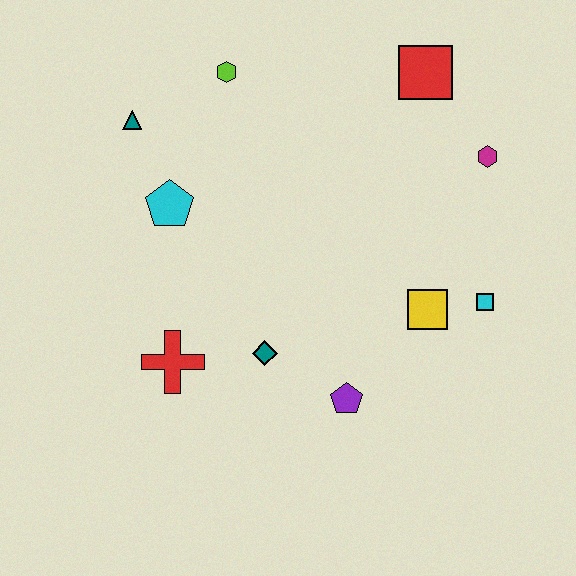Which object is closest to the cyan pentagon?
The teal triangle is closest to the cyan pentagon.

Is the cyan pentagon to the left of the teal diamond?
Yes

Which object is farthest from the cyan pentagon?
The cyan square is farthest from the cyan pentagon.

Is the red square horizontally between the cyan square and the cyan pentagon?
Yes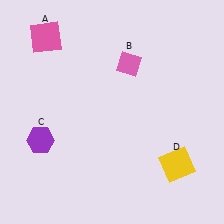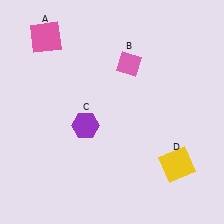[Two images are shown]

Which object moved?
The purple hexagon (C) moved right.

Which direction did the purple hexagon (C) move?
The purple hexagon (C) moved right.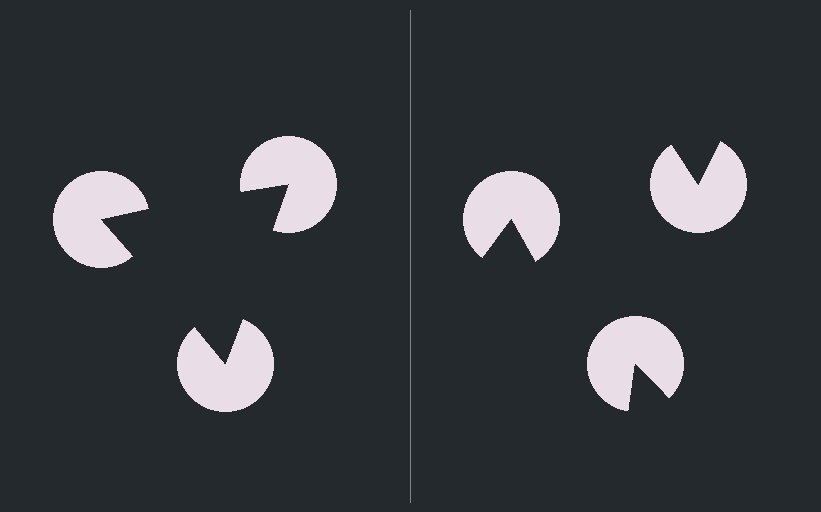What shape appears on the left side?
An illusory triangle.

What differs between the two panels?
The pac-man discs are positioned identically on both sides; only the wedge orientations differ. On the left they align to a triangle; on the right they are misaligned.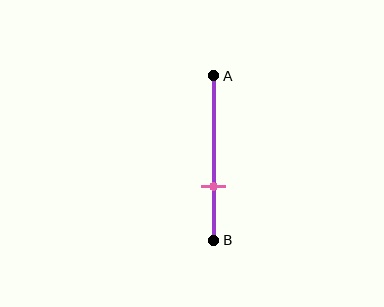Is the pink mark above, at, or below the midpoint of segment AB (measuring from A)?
The pink mark is below the midpoint of segment AB.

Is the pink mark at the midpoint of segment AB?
No, the mark is at about 65% from A, not at the 50% midpoint.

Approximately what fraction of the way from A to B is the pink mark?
The pink mark is approximately 65% of the way from A to B.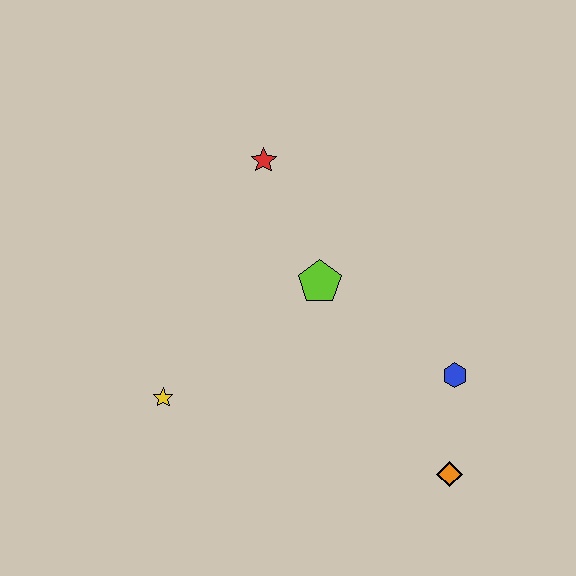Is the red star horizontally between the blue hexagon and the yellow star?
Yes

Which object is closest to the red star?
The lime pentagon is closest to the red star.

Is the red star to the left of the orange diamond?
Yes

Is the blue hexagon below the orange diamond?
No